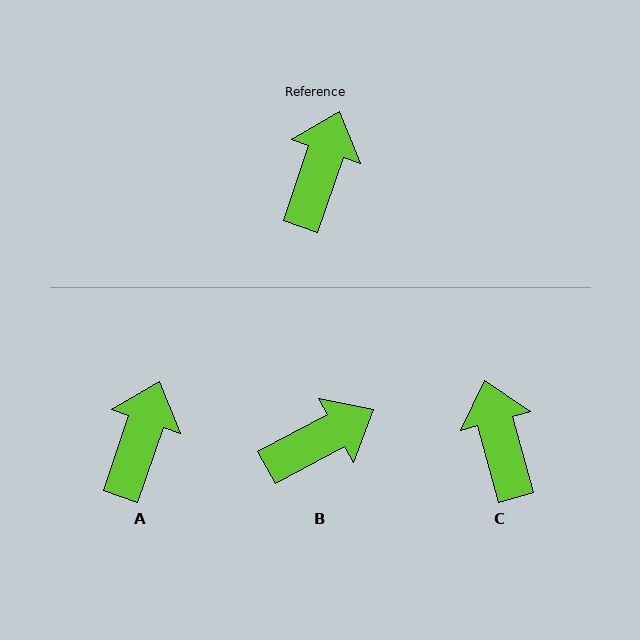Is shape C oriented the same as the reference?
No, it is off by about 34 degrees.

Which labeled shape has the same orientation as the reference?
A.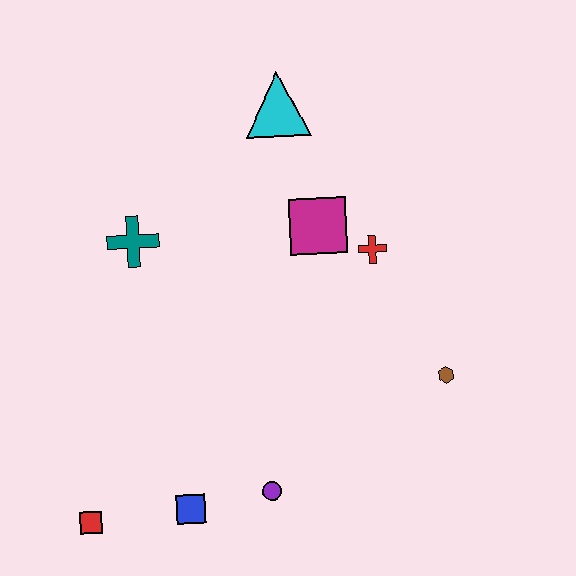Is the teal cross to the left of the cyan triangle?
Yes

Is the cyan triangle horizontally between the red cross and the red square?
Yes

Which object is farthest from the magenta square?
The red square is farthest from the magenta square.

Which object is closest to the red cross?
The magenta square is closest to the red cross.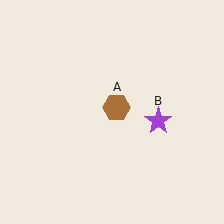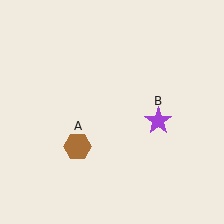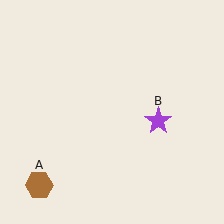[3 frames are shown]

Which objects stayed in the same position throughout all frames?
Purple star (object B) remained stationary.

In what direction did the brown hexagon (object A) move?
The brown hexagon (object A) moved down and to the left.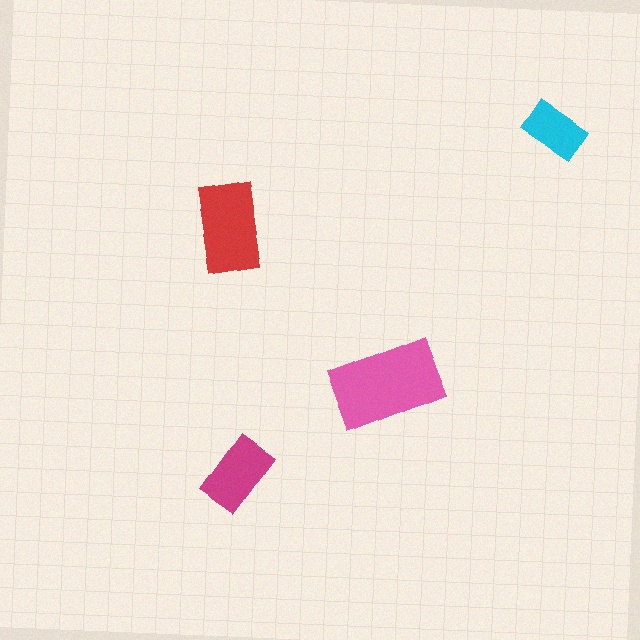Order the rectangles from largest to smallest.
the pink one, the red one, the magenta one, the cyan one.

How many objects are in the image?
There are 4 objects in the image.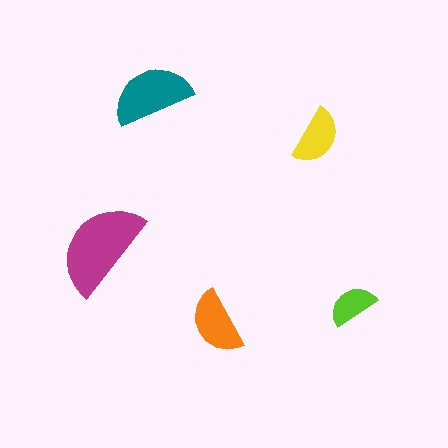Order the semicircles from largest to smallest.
the magenta one, the teal one, the orange one, the yellow one, the lime one.